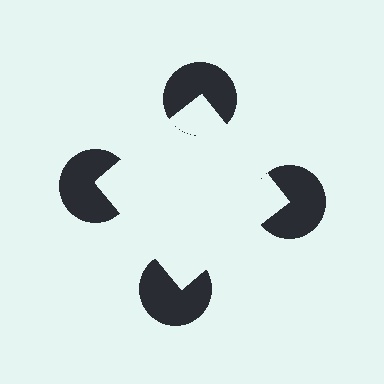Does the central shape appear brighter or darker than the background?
It typically appears slightly brighter than the background, even though no actual brightness change is drawn.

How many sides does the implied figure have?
4 sides.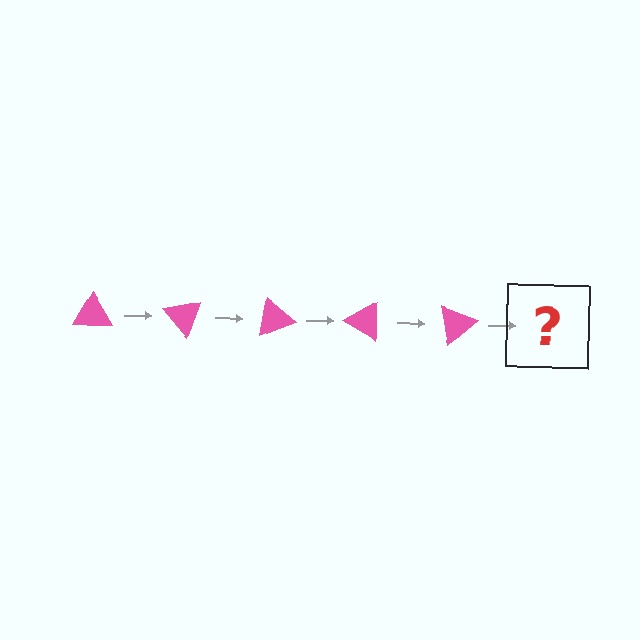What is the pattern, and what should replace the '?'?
The pattern is that the triangle rotates 50 degrees each step. The '?' should be a pink triangle rotated 250 degrees.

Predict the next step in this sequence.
The next step is a pink triangle rotated 250 degrees.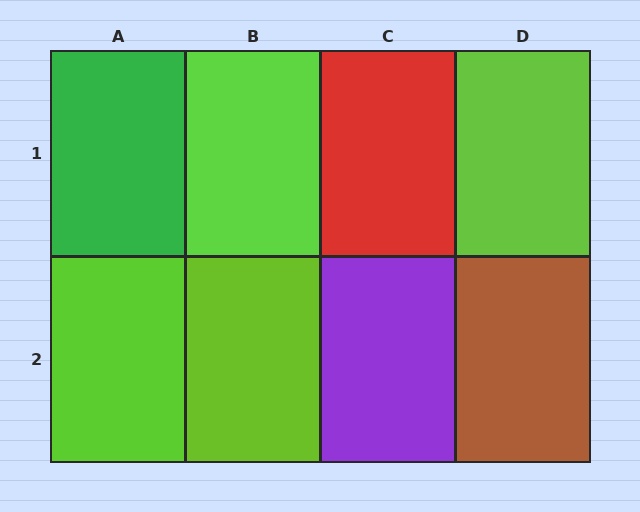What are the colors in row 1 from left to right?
Green, lime, red, lime.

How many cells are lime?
4 cells are lime.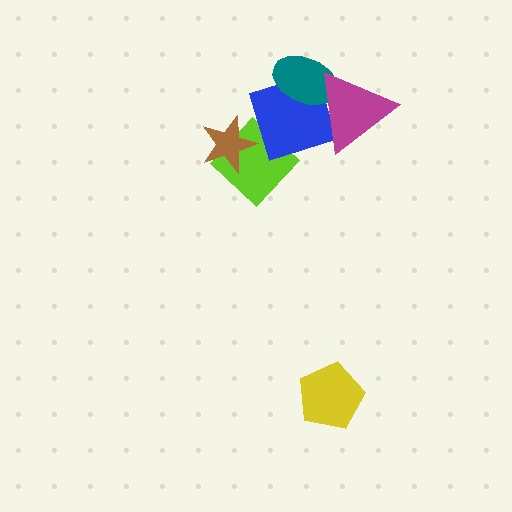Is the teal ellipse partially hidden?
Yes, it is partially covered by another shape.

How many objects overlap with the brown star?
2 objects overlap with the brown star.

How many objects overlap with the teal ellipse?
2 objects overlap with the teal ellipse.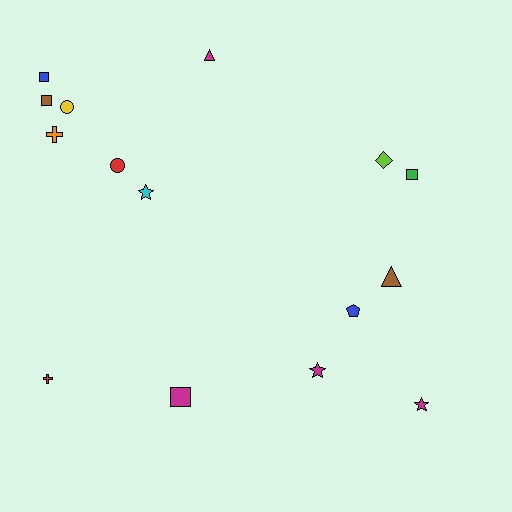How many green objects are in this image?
There is 1 green object.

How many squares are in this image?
There are 4 squares.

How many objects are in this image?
There are 15 objects.